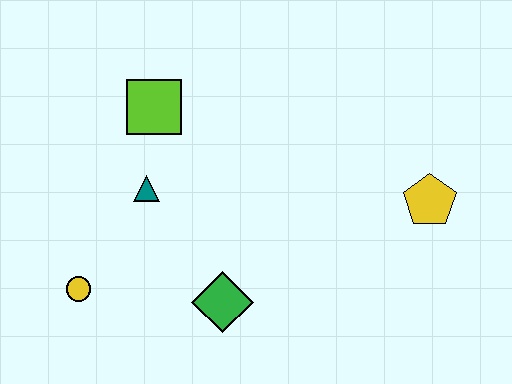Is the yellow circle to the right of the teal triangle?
No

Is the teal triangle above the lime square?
No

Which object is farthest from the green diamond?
The yellow pentagon is farthest from the green diamond.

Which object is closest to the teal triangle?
The lime square is closest to the teal triangle.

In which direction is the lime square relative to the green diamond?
The lime square is above the green diamond.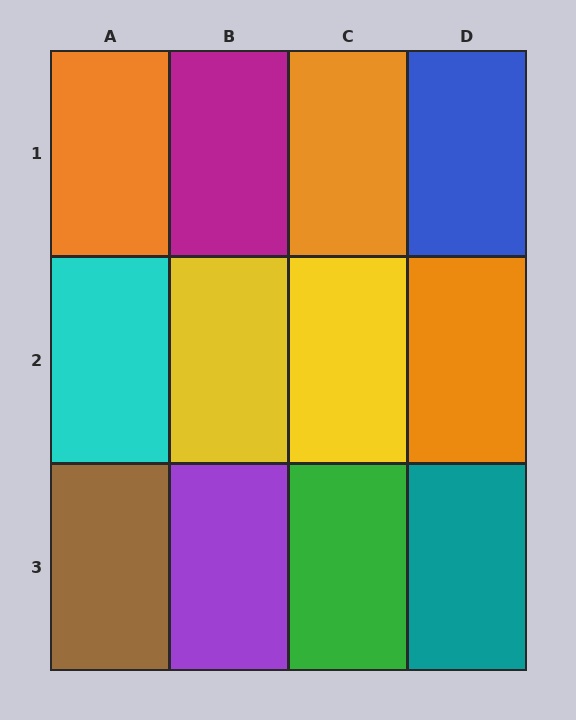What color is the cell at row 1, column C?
Orange.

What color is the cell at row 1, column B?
Magenta.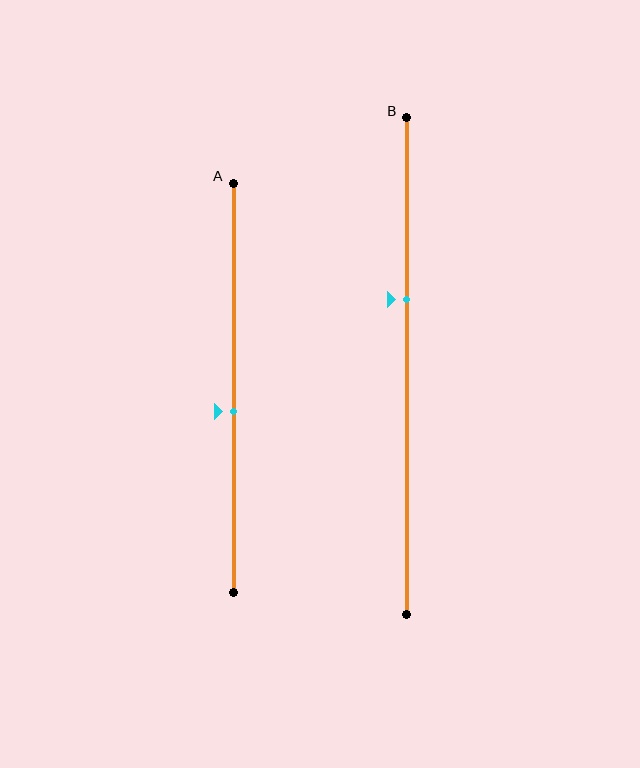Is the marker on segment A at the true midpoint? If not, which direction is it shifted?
No, the marker on segment A is shifted downward by about 6% of the segment length.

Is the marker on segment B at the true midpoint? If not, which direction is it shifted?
No, the marker on segment B is shifted upward by about 13% of the segment length.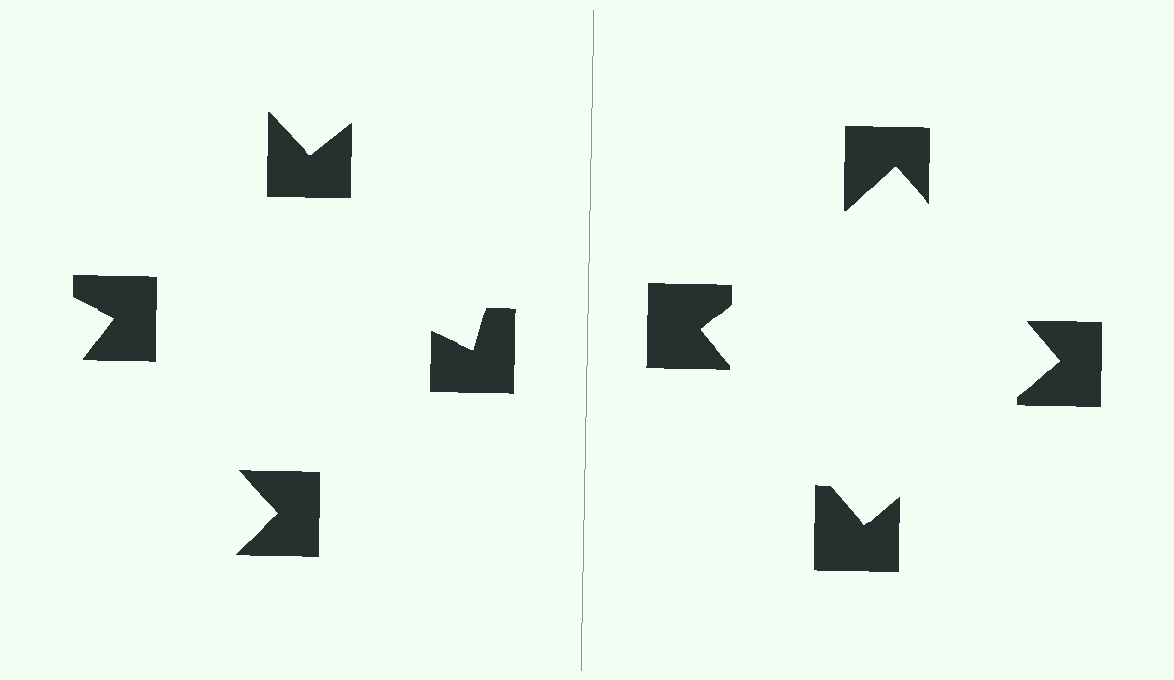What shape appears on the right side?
An illusory square.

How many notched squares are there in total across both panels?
8 — 4 on each side.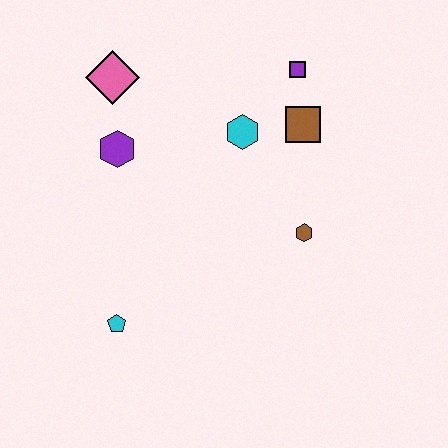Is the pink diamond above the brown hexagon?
Yes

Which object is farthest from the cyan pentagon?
The purple square is farthest from the cyan pentagon.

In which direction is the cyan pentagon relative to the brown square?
The cyan pentagon is below the brown square.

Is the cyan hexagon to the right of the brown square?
No